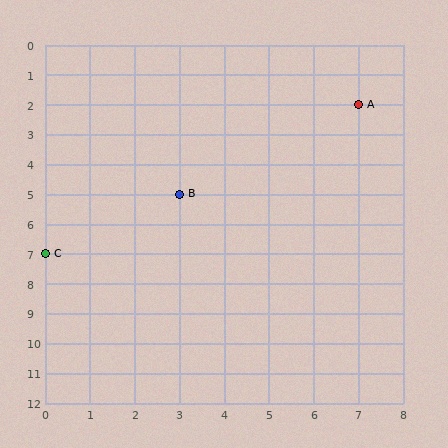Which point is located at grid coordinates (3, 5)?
Point B is at (3, 5).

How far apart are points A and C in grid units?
Points A and C are 7 columns and 5 rows apart (about 8.6 grid units diagonally).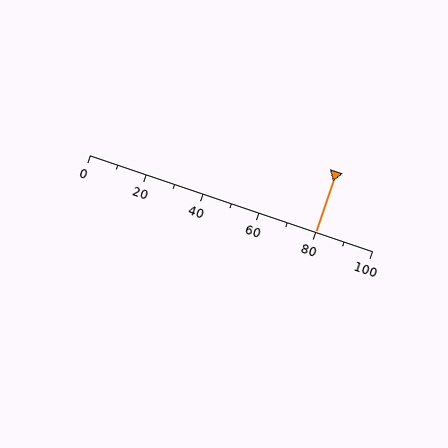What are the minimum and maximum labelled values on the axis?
The axis runs from 0 to 100.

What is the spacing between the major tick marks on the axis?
The major ticks are spaced 20 apart.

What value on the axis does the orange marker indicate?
The marker indicates approximately 80.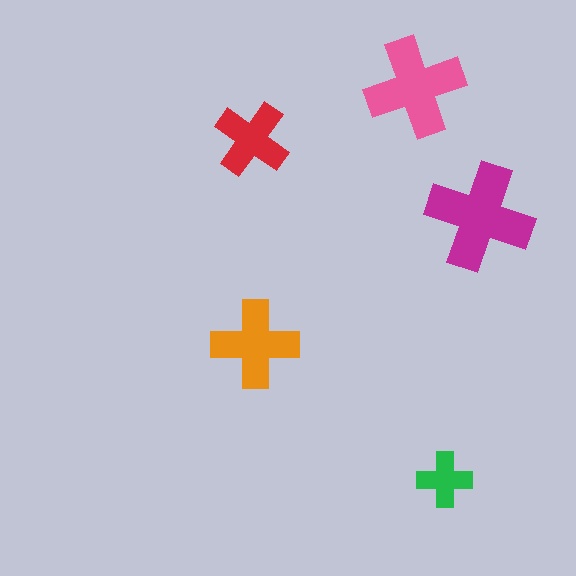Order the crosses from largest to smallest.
the magenta one, the pink one, the orange one, the red one, the green one.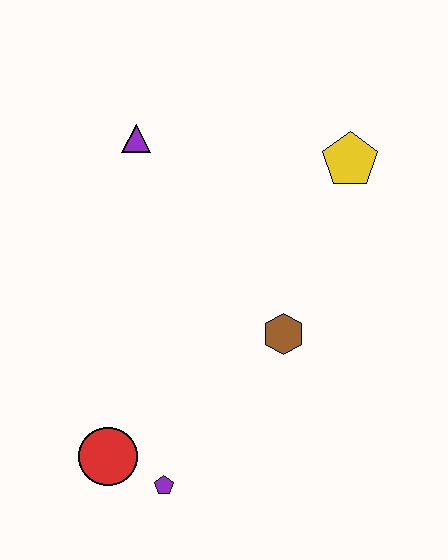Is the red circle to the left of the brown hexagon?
Yes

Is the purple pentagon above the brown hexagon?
No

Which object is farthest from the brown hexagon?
The purple triangle is farthest from the brown hexagon.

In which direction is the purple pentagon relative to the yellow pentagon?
The purple pentagon is below the yellow pentagon.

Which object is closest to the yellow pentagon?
The brown hexagon is closest to the yellow pentagon.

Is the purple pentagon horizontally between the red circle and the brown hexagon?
Yes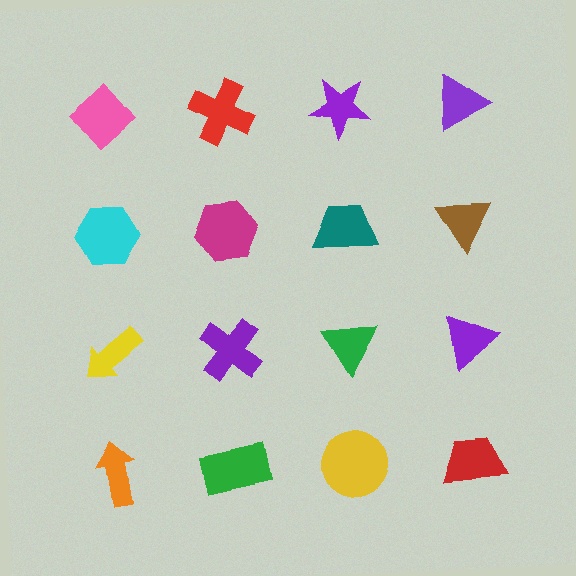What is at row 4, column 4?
A red trapezoid.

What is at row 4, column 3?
A yellow circle.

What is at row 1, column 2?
A red cross.